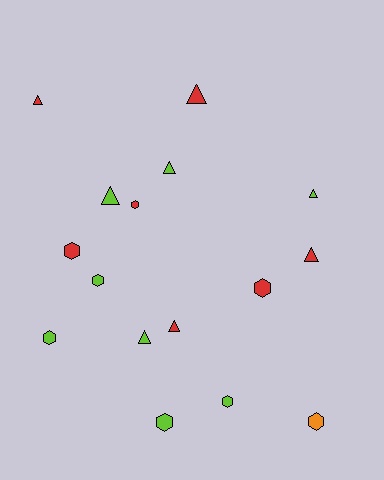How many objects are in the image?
There are 16 objects.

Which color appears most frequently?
Lime, with 8 objects.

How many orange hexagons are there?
There is 1 orange hexagon.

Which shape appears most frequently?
Hexagon, with 8 objects.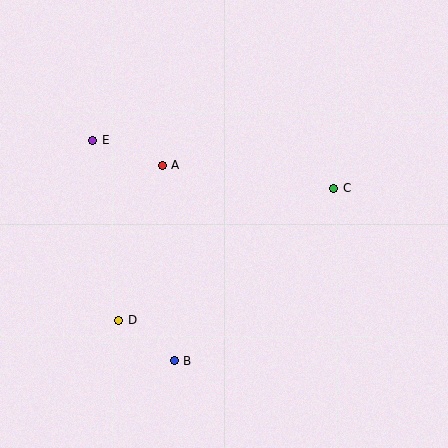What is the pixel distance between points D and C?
The distance between D and C is 252 pixels.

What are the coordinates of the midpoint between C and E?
The midpoint between C and E is at (213, 164).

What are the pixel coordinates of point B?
Point B is at (174, 361).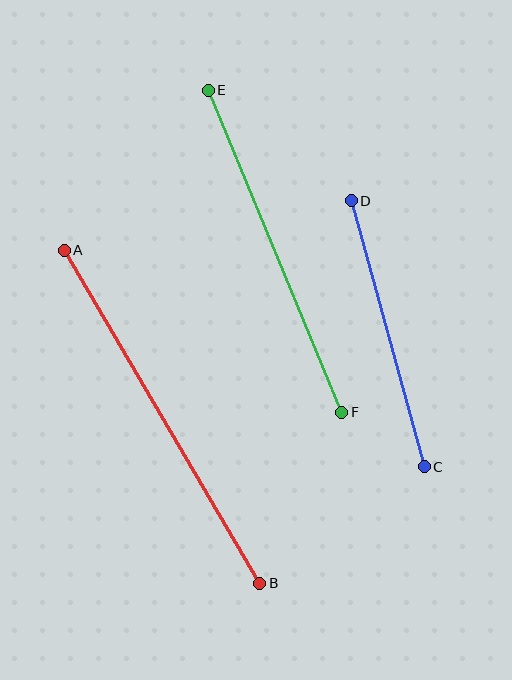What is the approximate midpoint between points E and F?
The midpoint is at approximately (275, 251) pixels.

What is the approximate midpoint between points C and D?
The midpoint is at approximately (388, 334) pixels.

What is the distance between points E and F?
The distance is approximately 348 pixels.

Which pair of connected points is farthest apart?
Points A and B are farthest apart.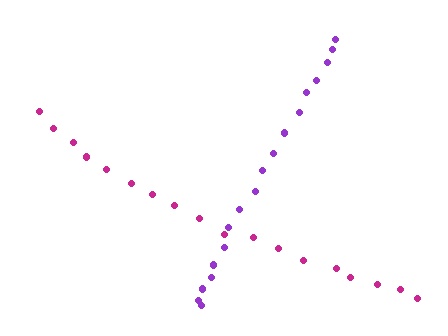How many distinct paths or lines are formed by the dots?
There are 2 distinct paths.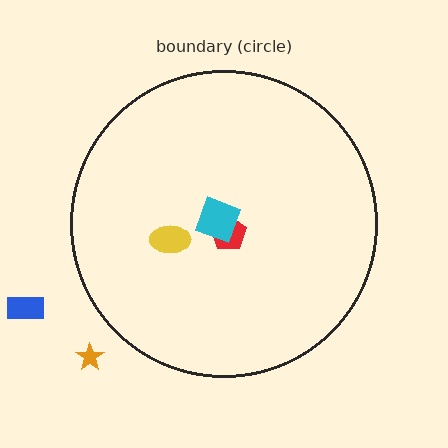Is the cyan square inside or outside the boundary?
Inside.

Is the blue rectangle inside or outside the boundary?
Outside.